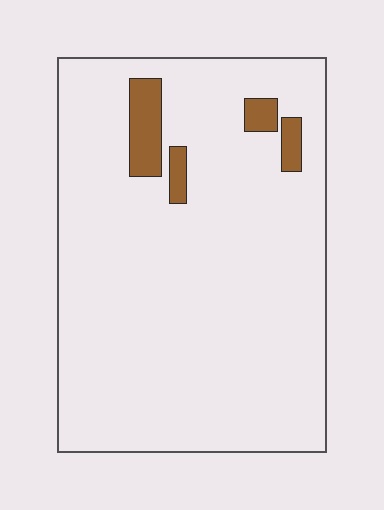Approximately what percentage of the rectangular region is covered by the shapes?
Approximately 5%.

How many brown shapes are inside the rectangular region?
4.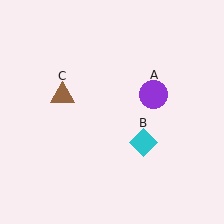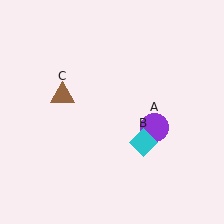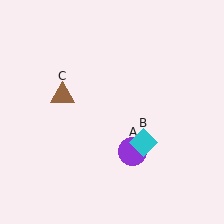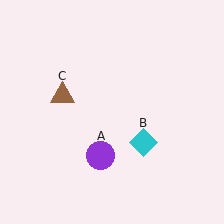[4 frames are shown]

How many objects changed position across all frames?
1 object changed position: purple circle (object A).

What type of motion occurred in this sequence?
The purple circle (object A) rotated clockwise around the center of the scene.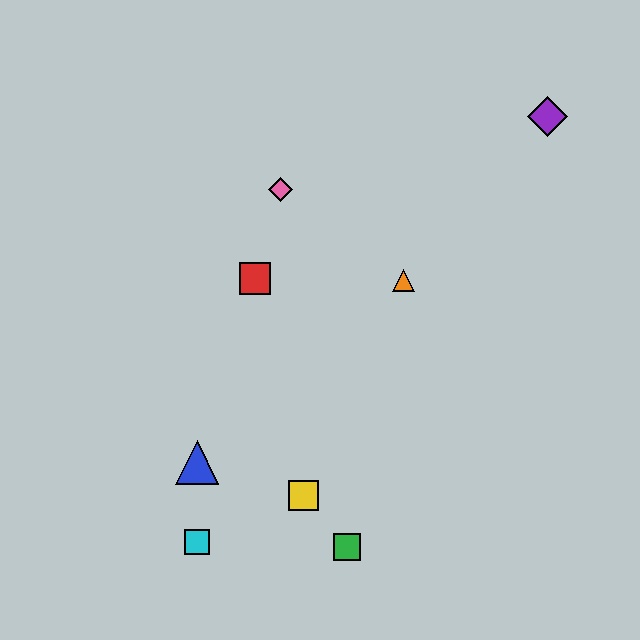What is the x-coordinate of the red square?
The red square is at x≈255.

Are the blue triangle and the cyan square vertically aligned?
Yes, both are at x≈197.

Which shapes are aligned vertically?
The blue triangle, the cyan square are aligned vertically.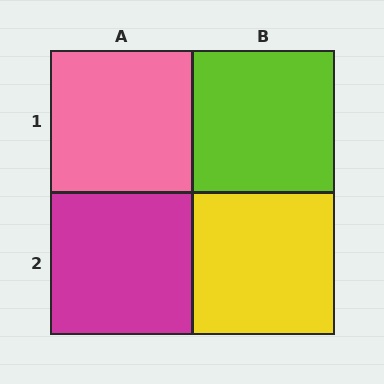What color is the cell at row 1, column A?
Pink.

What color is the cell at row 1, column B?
Lime.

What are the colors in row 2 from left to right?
Magenta, yellow.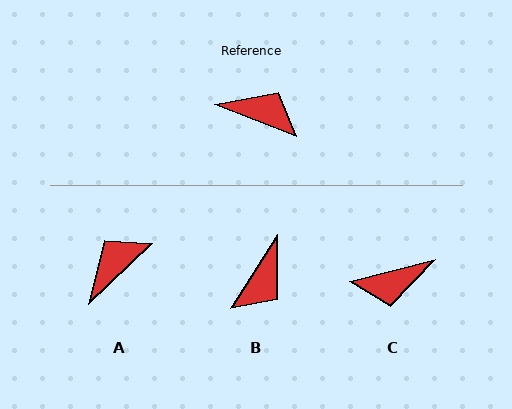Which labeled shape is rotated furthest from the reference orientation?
C, about 144 degrees away.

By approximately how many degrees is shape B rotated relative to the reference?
Approximately 100 degrees clockwise.